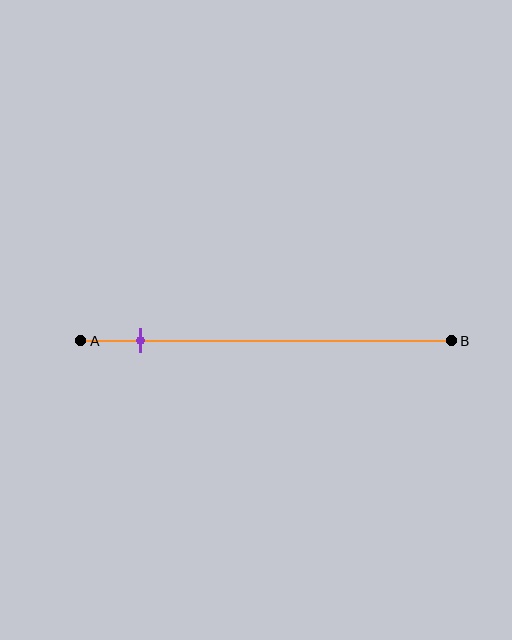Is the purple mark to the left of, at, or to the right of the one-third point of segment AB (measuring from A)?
The purple mark is to the left of the one-third point of segment AB.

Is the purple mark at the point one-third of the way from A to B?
No, the mark is at about 15% from A, not at the 33% one-third point.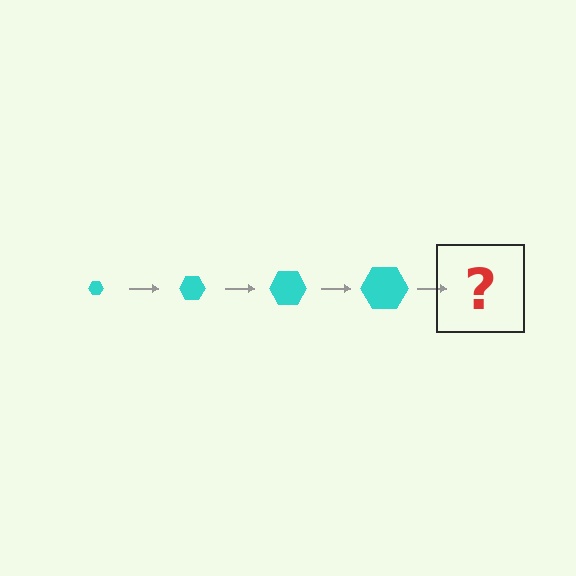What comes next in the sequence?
The next element should be a cyan hexagon, larger than the previous one.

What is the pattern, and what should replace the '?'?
The pattern is that the hexagon gets progressively larger each step. The '?' should be a cyan hexagon, larger than the previous one.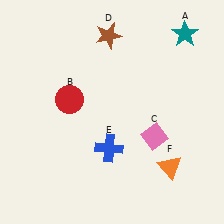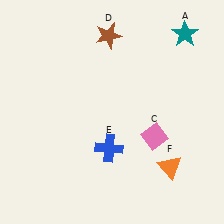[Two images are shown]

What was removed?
The red circle (B) was removed in Image 2.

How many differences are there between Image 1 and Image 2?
There is 1 difference between the two images.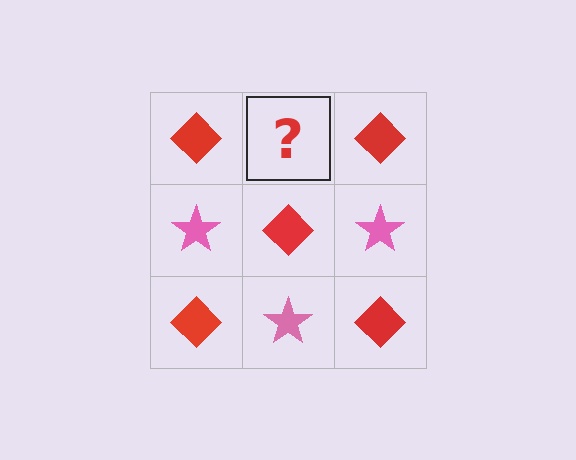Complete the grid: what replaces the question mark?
The question mark should be replaced with a pink star.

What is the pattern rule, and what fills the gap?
The rule is that it alternates red diamond and pink star in a checkerboard pattern. The gap should be filled with a pink star.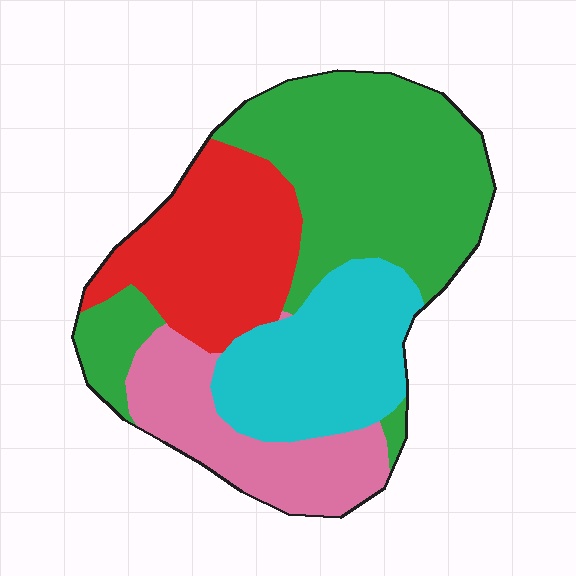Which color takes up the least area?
Pink, at roughly 15%.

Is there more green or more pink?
Green.